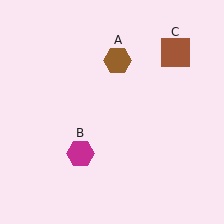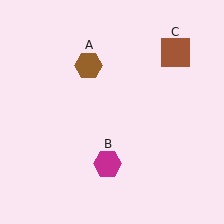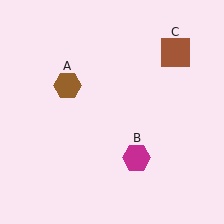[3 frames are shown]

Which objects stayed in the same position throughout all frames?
Brown square (object C) remained stationary.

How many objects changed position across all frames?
2 objects changed position: brown hexagon (object A), magenta hexagon (object B).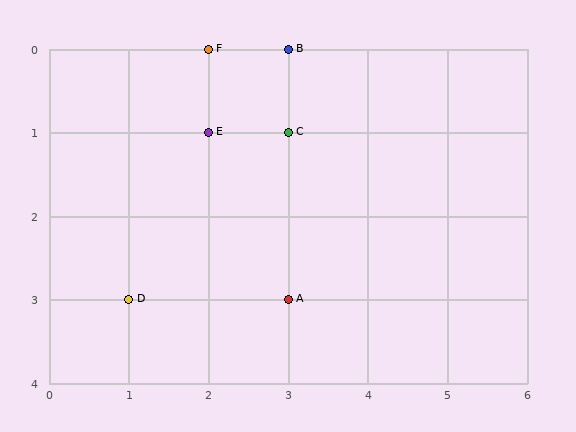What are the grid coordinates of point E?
Point E is at grid coordinates (2, 1).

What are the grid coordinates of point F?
Point F is at grid coordinates (2, 0).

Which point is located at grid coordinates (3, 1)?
Point C is at (3, 1).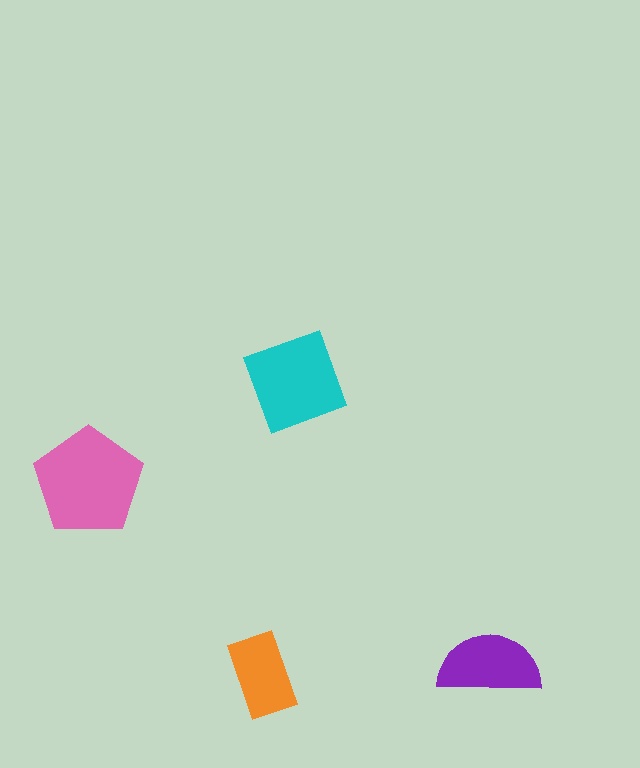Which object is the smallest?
The orange rectangle.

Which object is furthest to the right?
The purple semicircle is rightmost.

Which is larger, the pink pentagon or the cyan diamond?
The pink pentagon.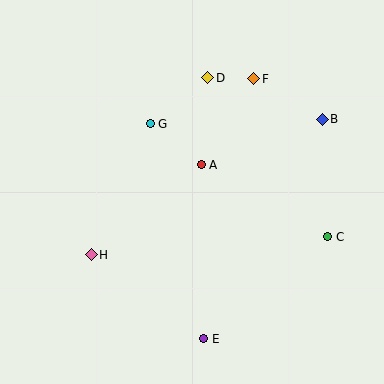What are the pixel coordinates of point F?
Point F is at (254, 79).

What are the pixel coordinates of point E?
Point E is at (204, 339).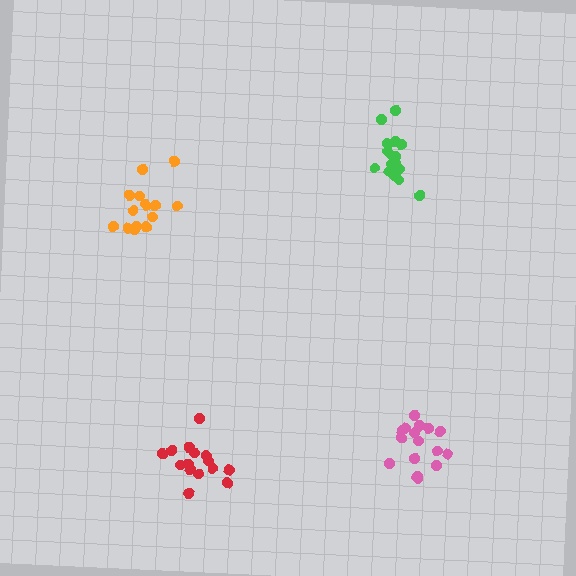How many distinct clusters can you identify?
There are 4 distinct clusters.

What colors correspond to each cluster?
The clusters are colored: green, orange, pink, red.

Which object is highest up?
The green cluster is topmost.